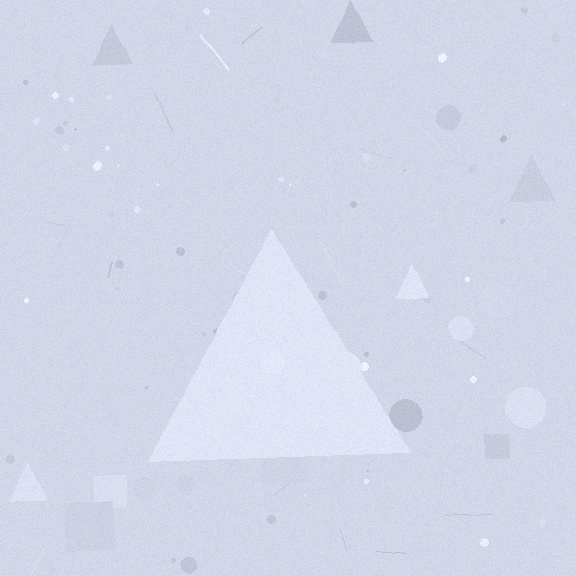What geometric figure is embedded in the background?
A triangle is embedded in the background.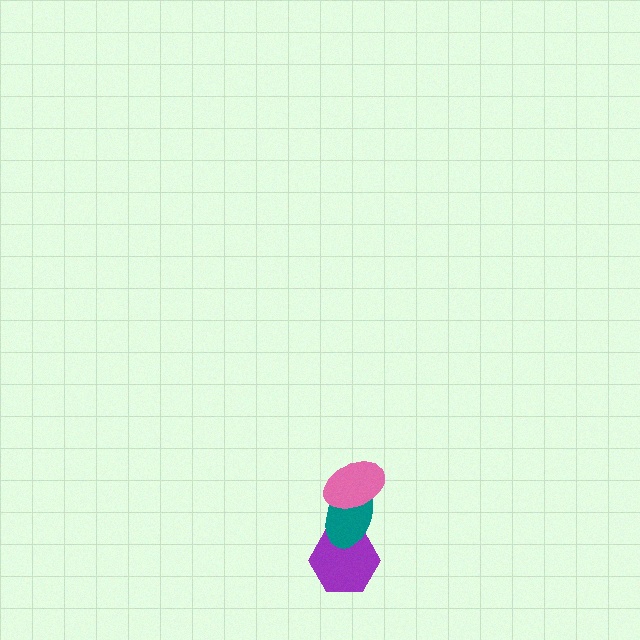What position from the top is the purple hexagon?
The purple hexagon is 3rd from the top.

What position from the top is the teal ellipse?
The teal ellipse is 2nd from the top.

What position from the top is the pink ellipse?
The pink ellipse is 1st from the top.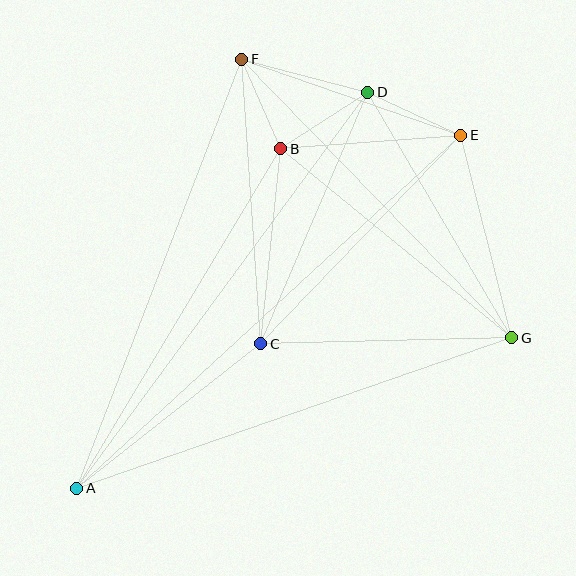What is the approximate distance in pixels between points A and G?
The distance between A and G is approximately 460 pixels.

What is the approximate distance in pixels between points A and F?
The distance between A and F is approximately 459 pixels.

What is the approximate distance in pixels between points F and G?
The distance between F and G is approximately 388 pixels.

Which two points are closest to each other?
Points B and F are closest to each other.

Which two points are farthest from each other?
Points A and E are farthest from each other.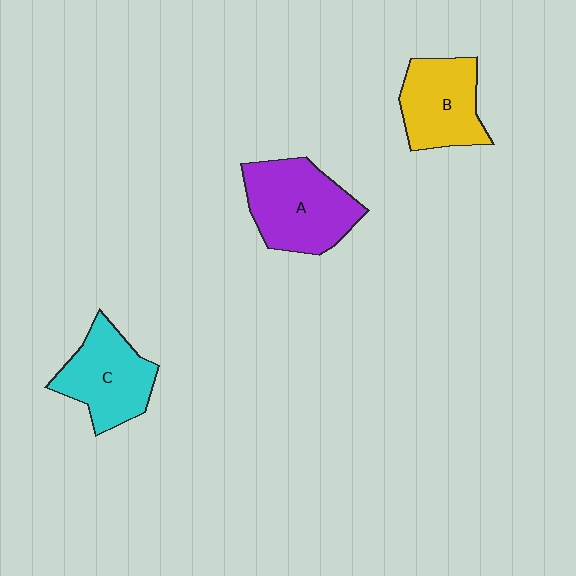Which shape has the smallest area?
Shape B (yellow).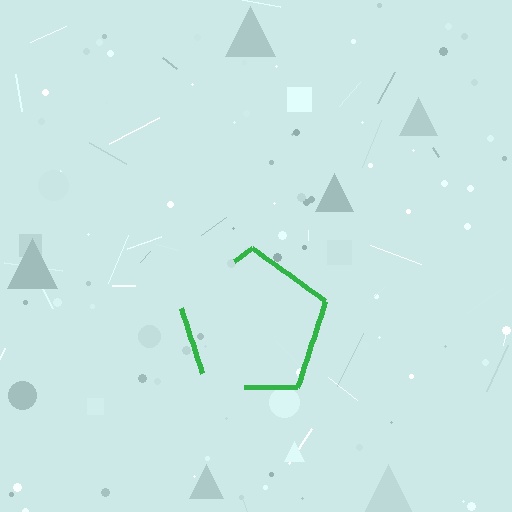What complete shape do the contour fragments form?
The contour fragments form a pentagon.